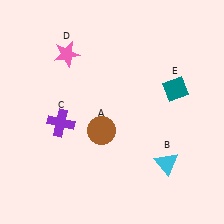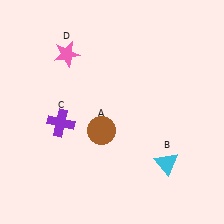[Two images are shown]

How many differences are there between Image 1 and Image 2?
There is 1 difference between the two images.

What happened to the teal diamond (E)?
The teal diamond (E) was removed in Image 2. It was in the top-right area of Image 1.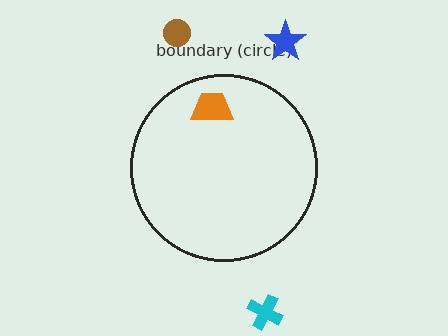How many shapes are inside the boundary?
1 inside, 3 outside.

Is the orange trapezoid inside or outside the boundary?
Inside.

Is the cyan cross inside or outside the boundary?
Outside.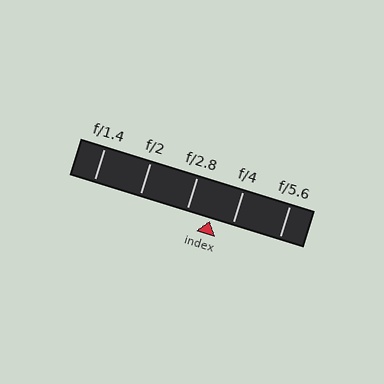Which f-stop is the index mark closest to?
The index mark is closest to f/4.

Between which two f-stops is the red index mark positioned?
The index mark is between f/2.8 and f/4.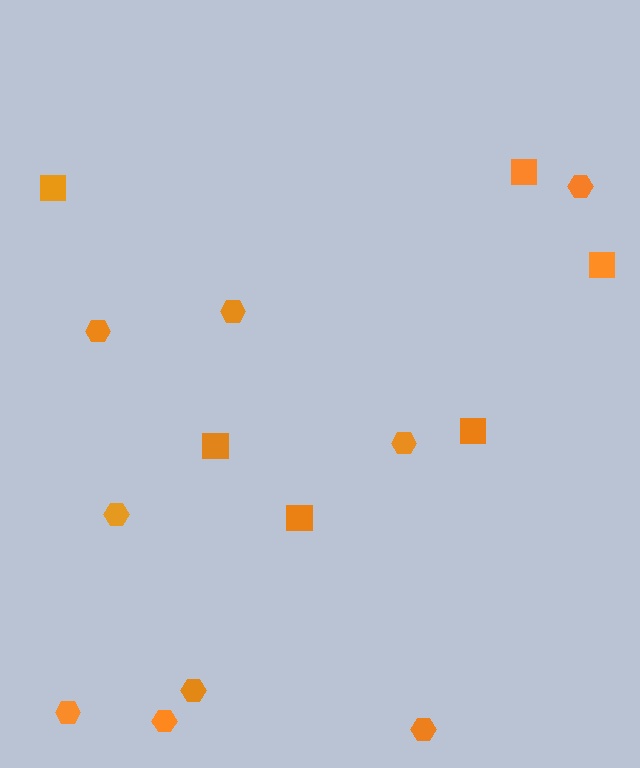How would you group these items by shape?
There are 2 groups: one group of squares (6) and one group of hexagons (9).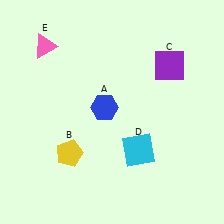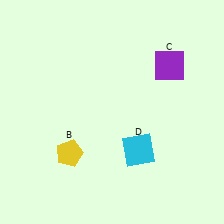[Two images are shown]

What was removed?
The pink triangle (E), the blue hexagon (A) were removed in Image 2.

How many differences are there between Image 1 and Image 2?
There are 2 differences between the two images.